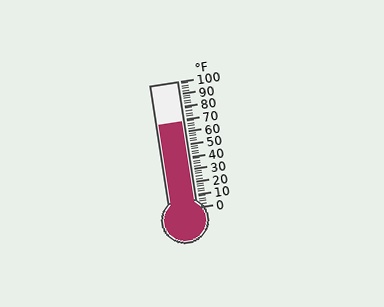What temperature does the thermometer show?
The thermometer shows approximately 68°F.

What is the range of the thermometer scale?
The thermometer scale ranges from 0°F to 100°F.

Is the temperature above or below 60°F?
The temperature is above 60°F.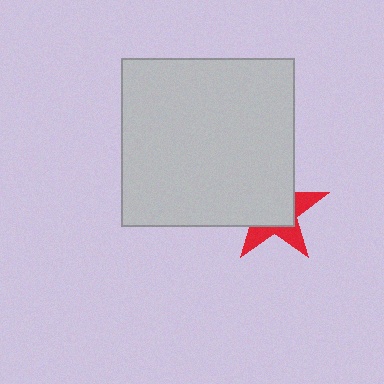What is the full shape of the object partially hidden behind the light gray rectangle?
The partially hidden object is a red star.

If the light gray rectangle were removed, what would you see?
You would see the complete red star.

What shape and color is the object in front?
The object in front is a light gray rectangle.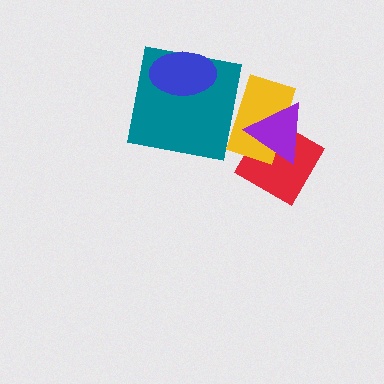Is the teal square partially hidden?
Yes, it is partially covered by another shape.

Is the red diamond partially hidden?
Yes, it is partially covered by another shape.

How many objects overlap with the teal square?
2 objects overlap with the teal square.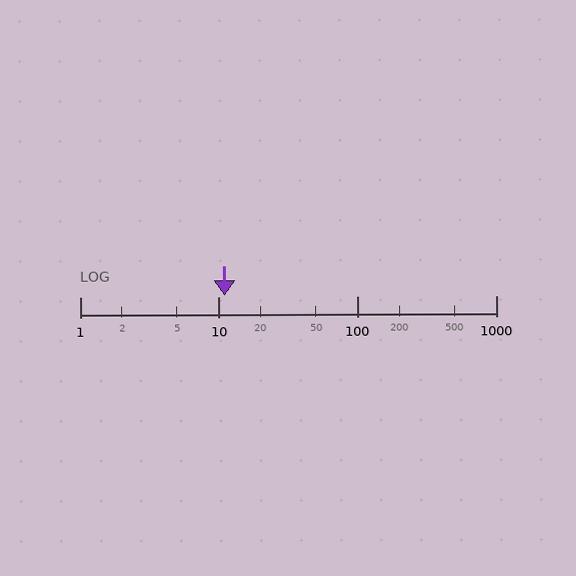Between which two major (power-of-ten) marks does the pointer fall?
The pointer is between 10 and 100.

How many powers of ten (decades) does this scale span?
The scale spans 3 decades, from 1 to 1000.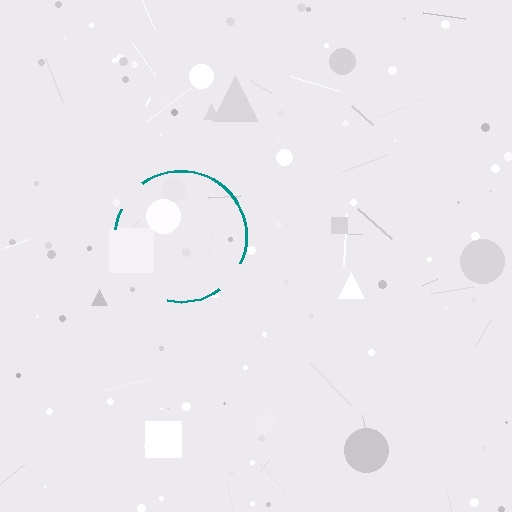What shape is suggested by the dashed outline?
The dashed outline suggests a circle.